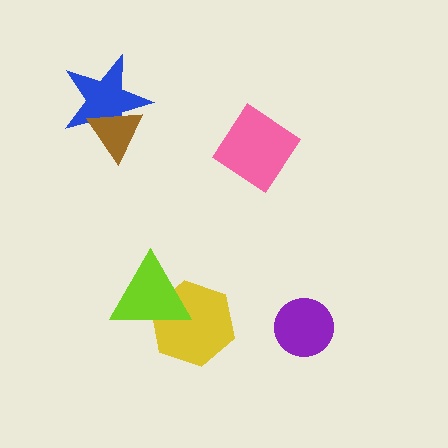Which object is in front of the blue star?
The brown triangle is in front of the blue star.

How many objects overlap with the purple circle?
0 objects overlap with the purple circle.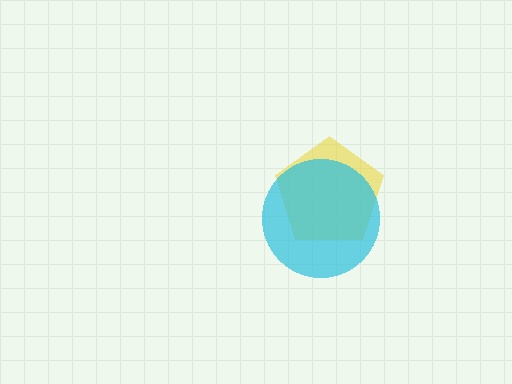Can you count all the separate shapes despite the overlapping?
Yes, there are 2 separate shapes.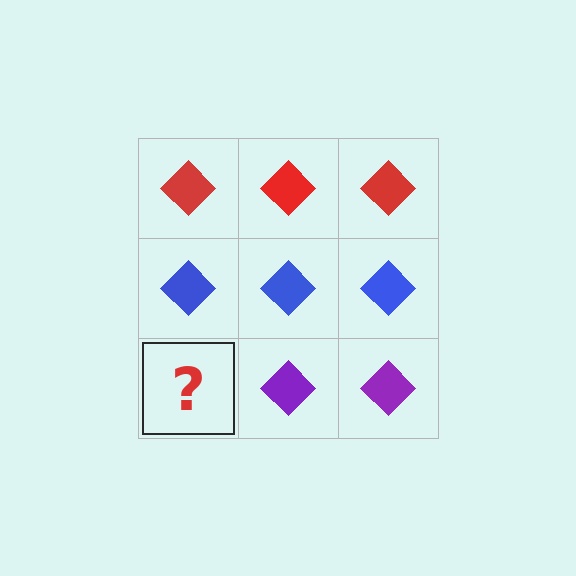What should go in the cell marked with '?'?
The missing cell should contain a purple diamond.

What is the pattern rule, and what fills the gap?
The rule is that each row has a consistent color. The gap should be filled with a purple diamond.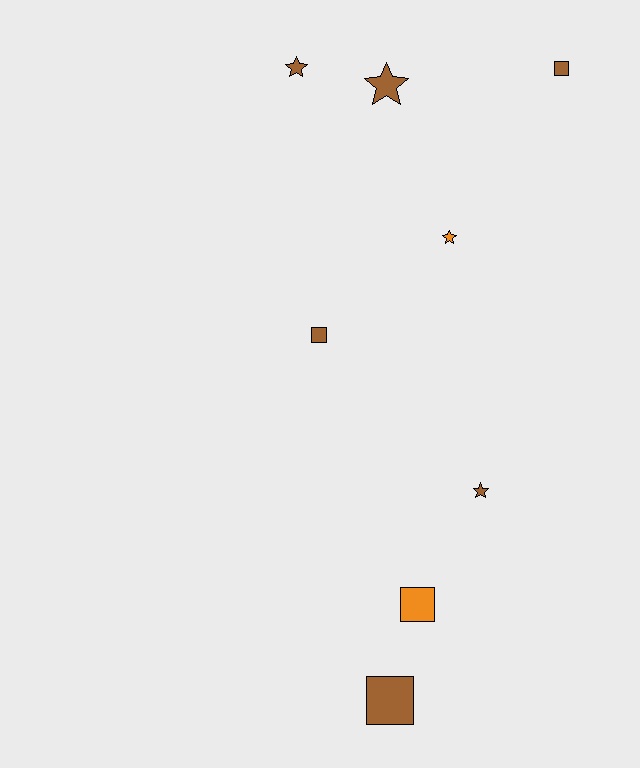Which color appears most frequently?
Brown, with 6 objects.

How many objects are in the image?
There are 8 objects.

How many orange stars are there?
There is 1 orange star.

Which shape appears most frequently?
Star, with 4 objects.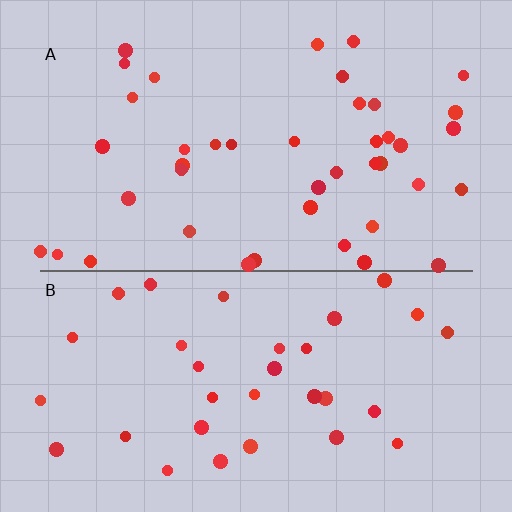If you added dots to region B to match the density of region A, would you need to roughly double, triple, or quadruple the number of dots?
Approximately double.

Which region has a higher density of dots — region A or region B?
A (the top).